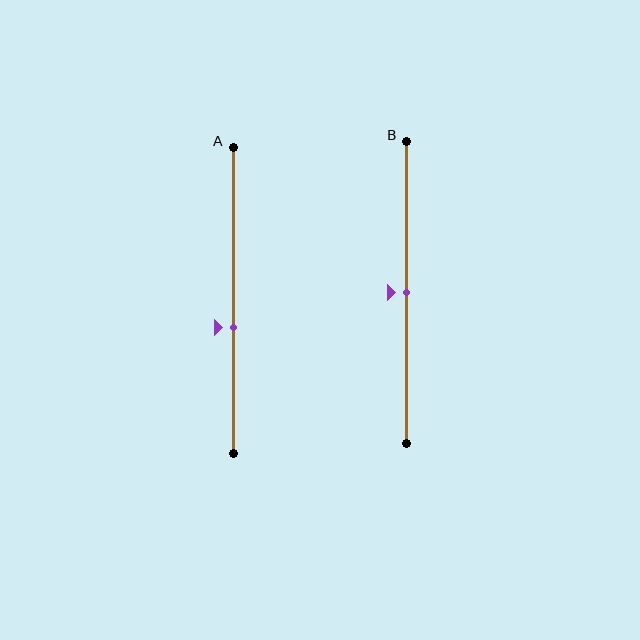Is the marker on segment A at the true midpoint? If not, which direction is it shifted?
No, the marker on segment A is shifted downward by about 9% of the segment length.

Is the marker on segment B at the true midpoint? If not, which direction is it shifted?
Yes, the marker on segment B is at the true midpoint.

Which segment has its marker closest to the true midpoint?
Segment B has its marker closest to the true midpoint.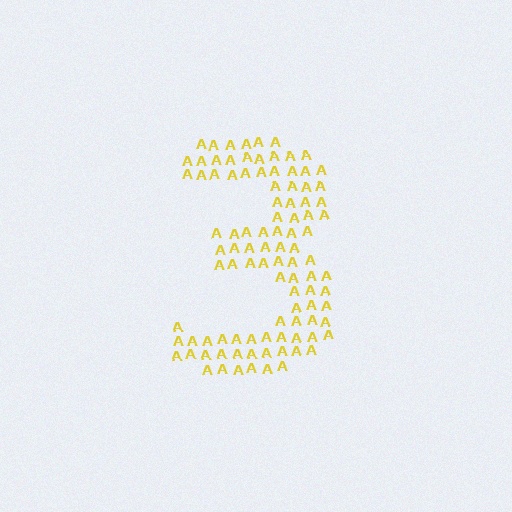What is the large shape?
The large shape is the digit 3.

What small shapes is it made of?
It is made of small letter A's.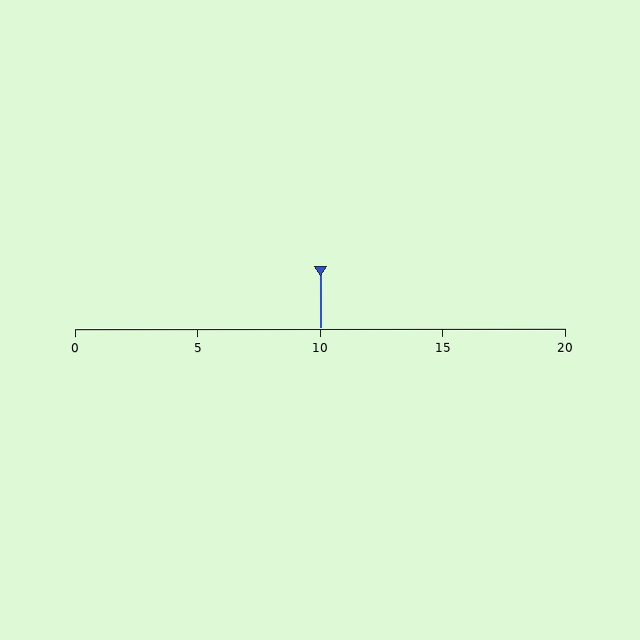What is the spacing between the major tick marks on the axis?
The major ticks are spaced 5 apart.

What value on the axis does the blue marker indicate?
The marker indicates approximately 10.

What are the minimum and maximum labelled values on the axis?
The axis runs from 0 to 20.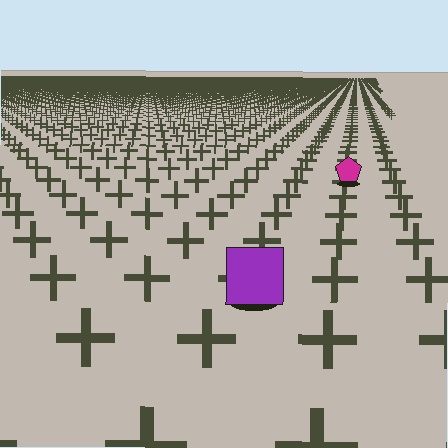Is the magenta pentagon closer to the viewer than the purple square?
No. The purple square is closer — you can tell from the texture gradient: the ground texture is coarser near it.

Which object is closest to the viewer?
The purple square is closest. The texture marks near it are larger and more spread out.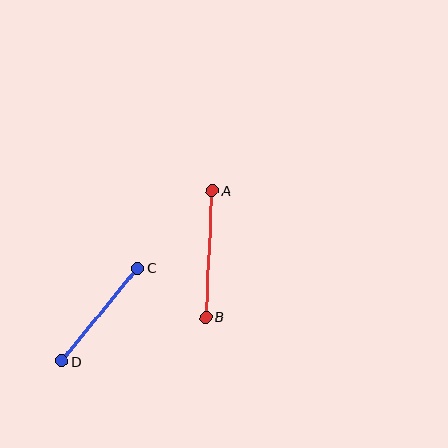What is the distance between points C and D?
The distance is approximately 121 pixels.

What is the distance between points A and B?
The distance is approximately 127 pixels.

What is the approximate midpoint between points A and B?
The midpoint is at approximately (209, 254) pixels.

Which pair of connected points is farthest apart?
Points A and B are farthest apart.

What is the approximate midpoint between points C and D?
The midpoint is at approximately (100, 314) pixels.